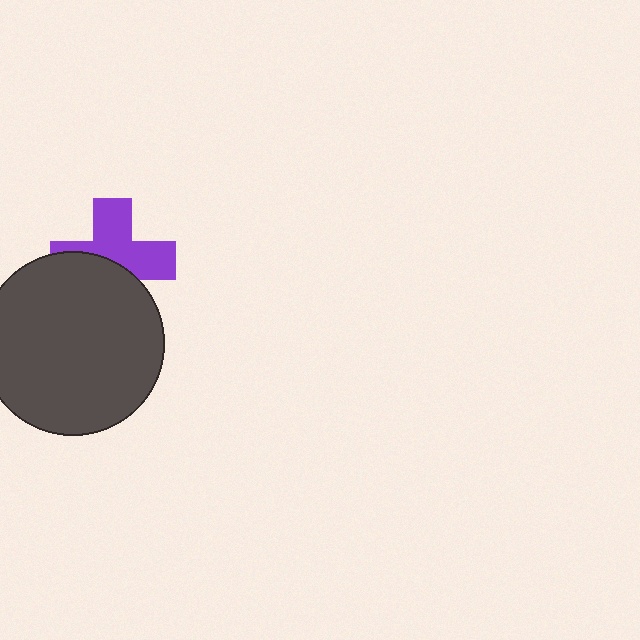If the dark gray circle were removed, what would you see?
You would see the complete purple cross.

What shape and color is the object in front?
The object in front is a dark gray circle.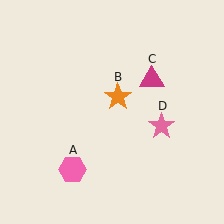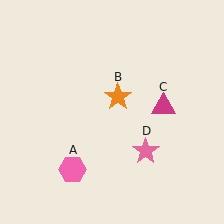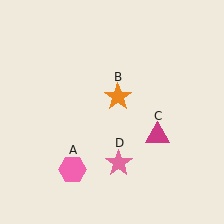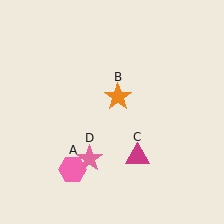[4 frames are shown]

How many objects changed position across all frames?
2 objects changed position: magenta triangle (object C), pink star (object D).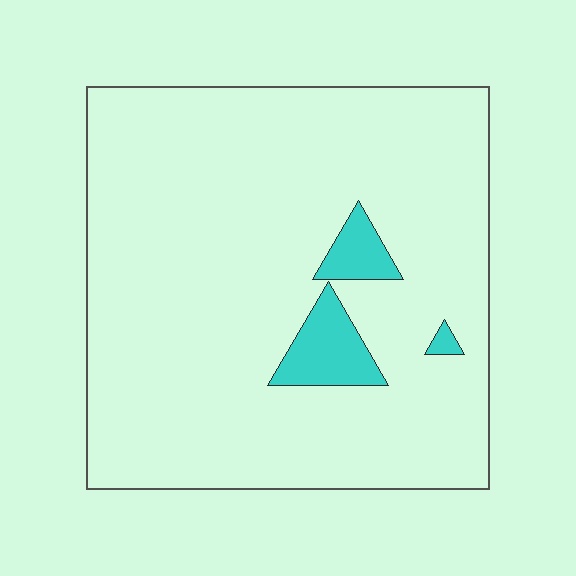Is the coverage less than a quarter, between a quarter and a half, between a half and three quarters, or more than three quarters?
Less than a quarter.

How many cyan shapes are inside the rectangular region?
3.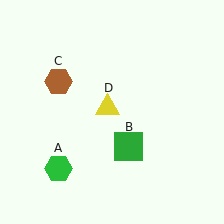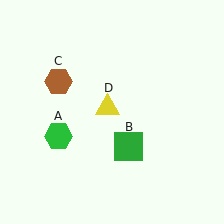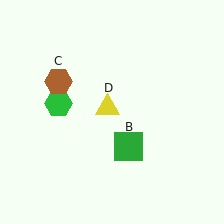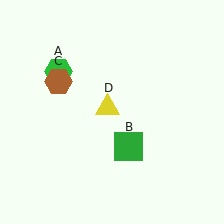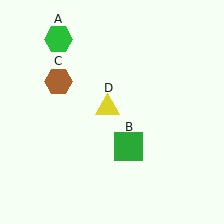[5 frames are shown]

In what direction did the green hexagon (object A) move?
The green hexagon (object A) moved up.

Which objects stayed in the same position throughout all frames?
Green square (object B) and brown hexagon (object C) and yellow triangle (object D) remained stationary.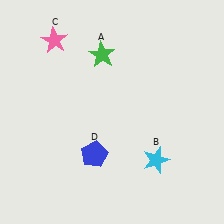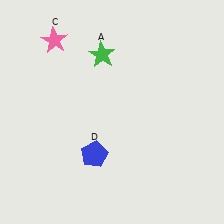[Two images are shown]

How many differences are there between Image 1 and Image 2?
There is 1 difference between the two images.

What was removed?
The cyan star (B) was removed in Image 2.